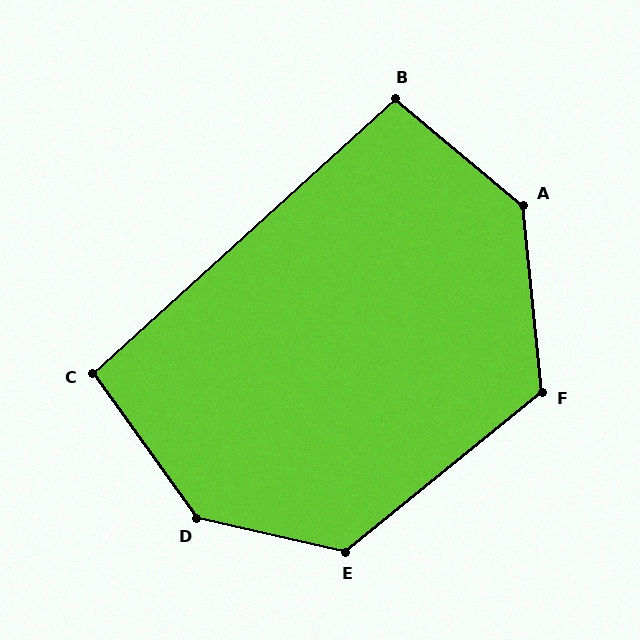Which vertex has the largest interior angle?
D, at approximately 138 degrees.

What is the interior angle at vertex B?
Approximately 98 degrees (obtuse).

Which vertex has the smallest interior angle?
C, at approximately 97 degrees.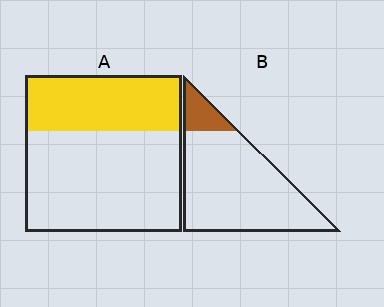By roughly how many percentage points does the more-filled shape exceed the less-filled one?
By roughly 25 percentage points (A over B).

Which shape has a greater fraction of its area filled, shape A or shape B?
Shape A.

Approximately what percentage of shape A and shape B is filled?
A is approximately 35% and B is approximately 15%.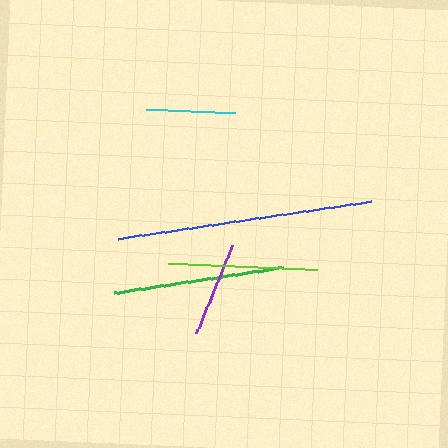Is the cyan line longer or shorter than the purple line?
The purple line is longer than the cyan line.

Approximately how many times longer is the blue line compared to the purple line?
The blue line is approximately 2.7 times the length of the purple line.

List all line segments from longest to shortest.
From longest to shortest: blue, green, lime, purple, cyan.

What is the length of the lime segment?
The lime segment is approximately 148 pixels long.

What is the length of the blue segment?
The blue segment is approximately 255 pixels long.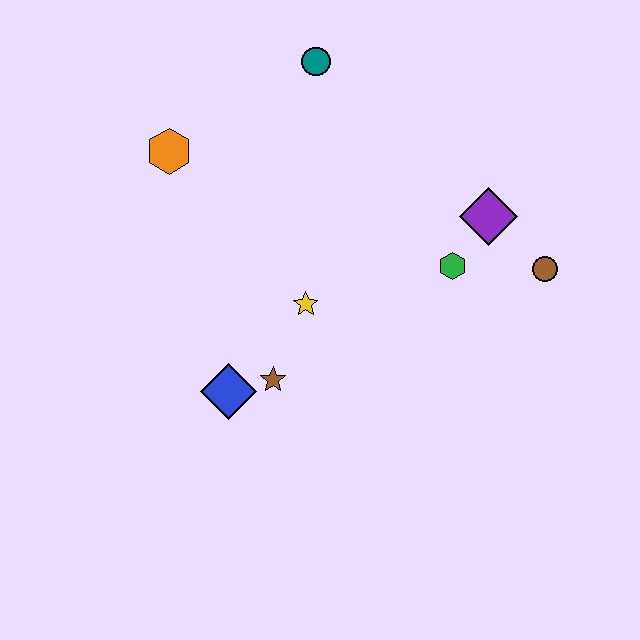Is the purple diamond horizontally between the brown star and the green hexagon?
No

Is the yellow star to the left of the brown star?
No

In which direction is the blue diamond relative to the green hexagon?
The blue diamond is to the left of the green hexagon.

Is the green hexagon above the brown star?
Yes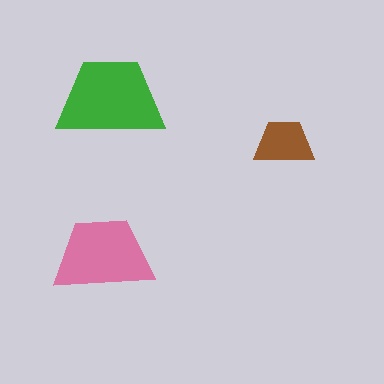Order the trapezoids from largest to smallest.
the green one, the pink one, the brown one.